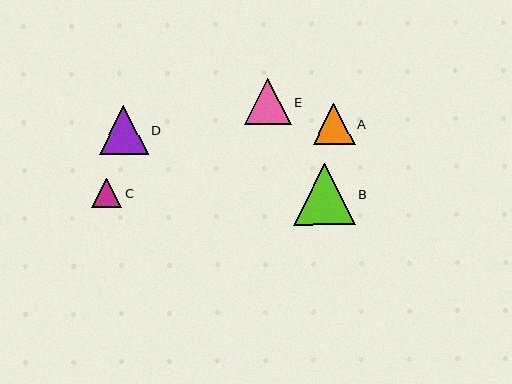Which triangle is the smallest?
Triangle C is the smallest with a size of approximately 30 pixels.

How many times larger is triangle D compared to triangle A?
Triangle D is approximately 1.2 times the size of triangle A.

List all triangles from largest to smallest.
From largest to smallest: B, D, E, A, C.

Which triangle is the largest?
Triangle B is the largest with a size of approximately 61 pixels.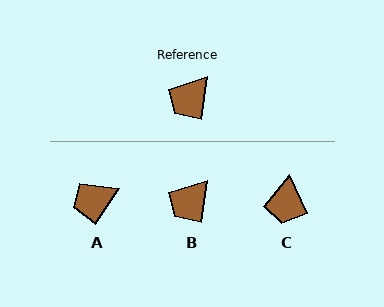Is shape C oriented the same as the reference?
No, it is off by about 33 degrees.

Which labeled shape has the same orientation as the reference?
B.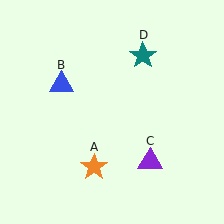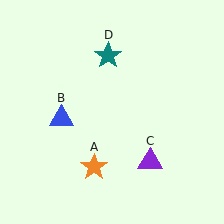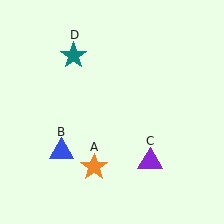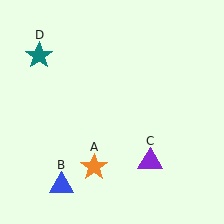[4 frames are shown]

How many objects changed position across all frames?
2 objects changed position: blue triangle (object B), teal star (object D).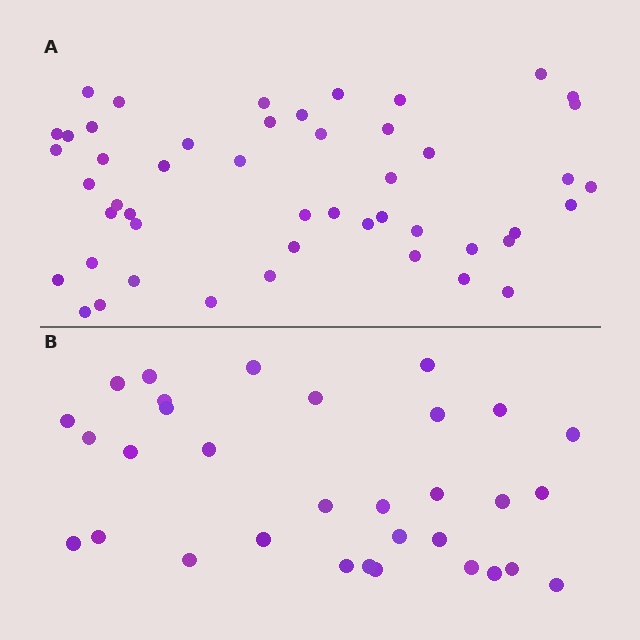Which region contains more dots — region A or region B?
Region A (the top region) has more dots.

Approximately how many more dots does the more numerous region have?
Region A has approximately 15 more dots than region B.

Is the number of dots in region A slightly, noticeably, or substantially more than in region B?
Region A has substantially more. The ratio is roughly 1.5 to 1.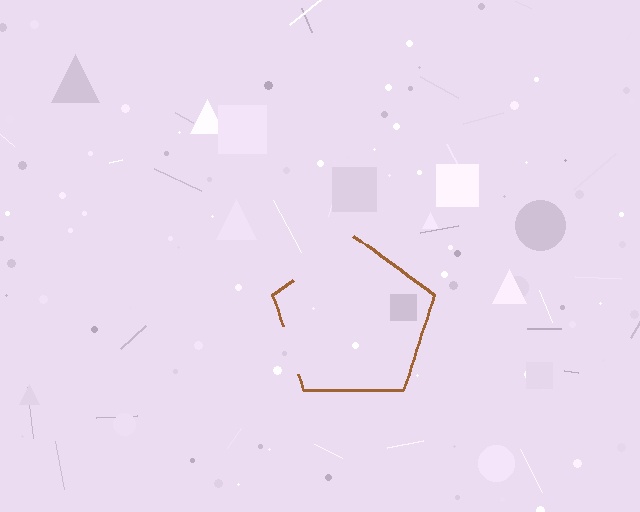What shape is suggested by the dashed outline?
The dashed outline suggests a pentagon.